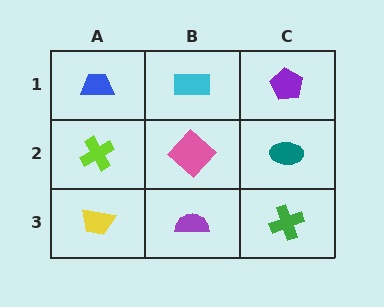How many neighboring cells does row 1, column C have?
2.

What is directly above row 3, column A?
A lime cross.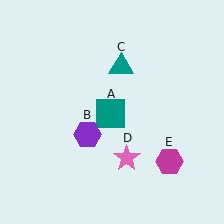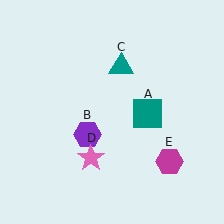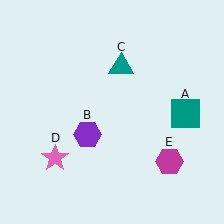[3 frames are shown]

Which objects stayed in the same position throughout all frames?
Purple hexagon (object B) and teal triangle (object C) and magenta hexagon (object E) remained stationary.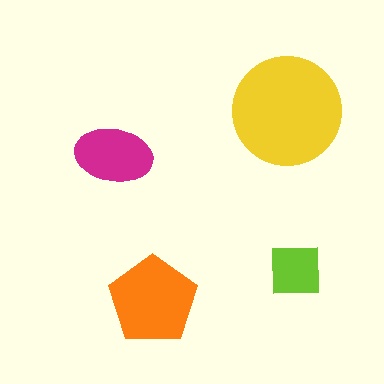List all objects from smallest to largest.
The lime square, the magenta ellipse, the orange pentagon, the yellow circle.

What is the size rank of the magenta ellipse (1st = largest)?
3rd.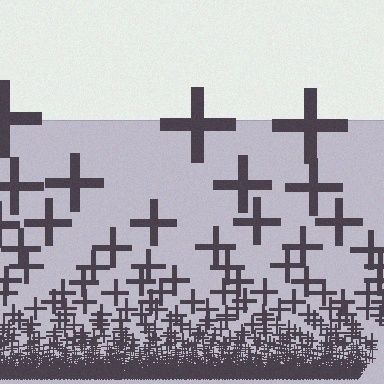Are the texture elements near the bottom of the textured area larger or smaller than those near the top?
Smaller. The gradient is inverted — elements near the bottom are smaller and denser.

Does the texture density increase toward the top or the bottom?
Density increases toward the bottom.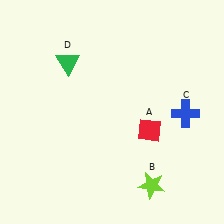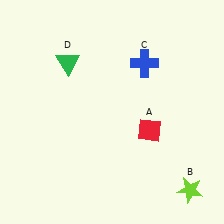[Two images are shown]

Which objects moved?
The objects that moved are: the lime star (B), the blue cross (C).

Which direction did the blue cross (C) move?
The blue cross (C) moved up.